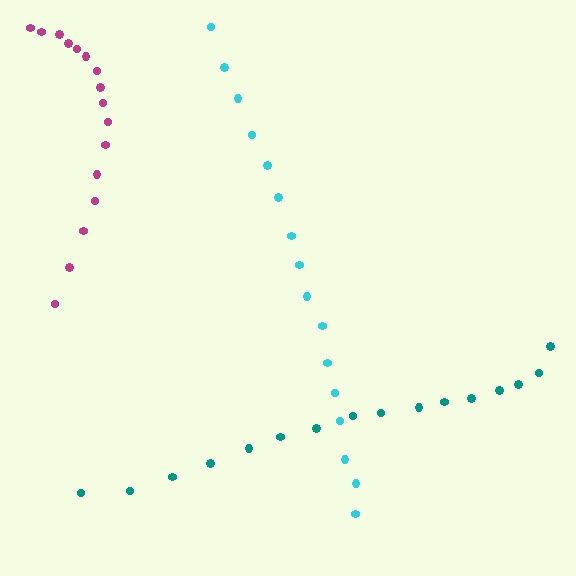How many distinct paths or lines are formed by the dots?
There are 3 distinct paths.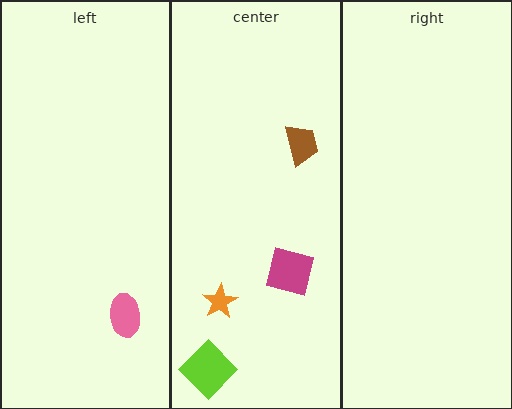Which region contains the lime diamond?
The center region.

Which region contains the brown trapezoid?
The center region.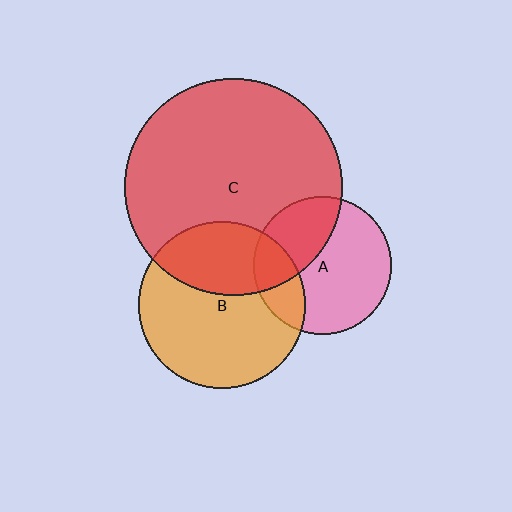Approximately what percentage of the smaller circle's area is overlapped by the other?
Approximately 35%.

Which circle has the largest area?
Circle C (red).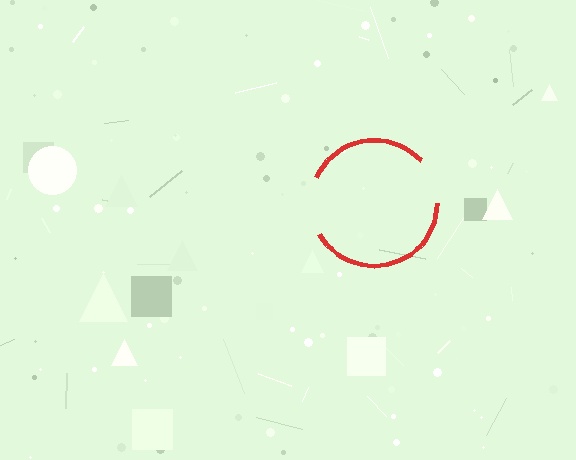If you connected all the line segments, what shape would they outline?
They would outline a circle.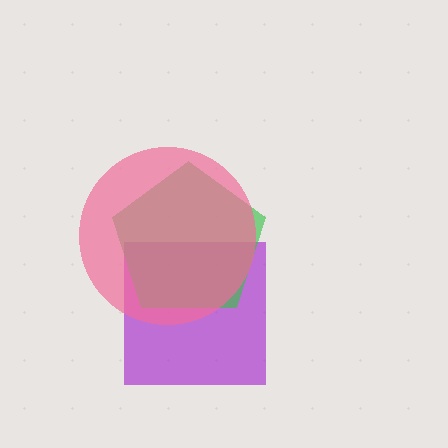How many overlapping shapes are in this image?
There are 3 overlapping shapes in the image.